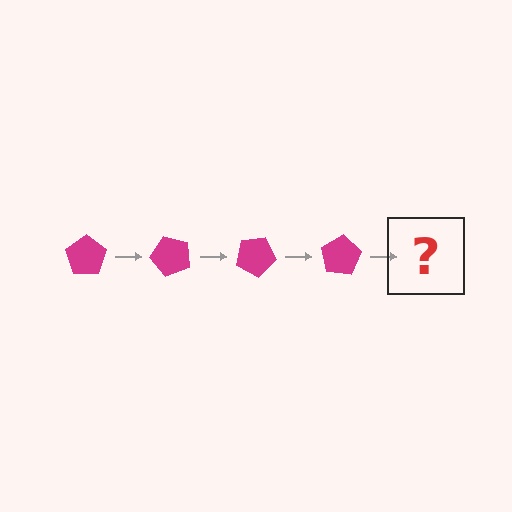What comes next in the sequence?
The next element should be a magenta pentagon rotated 200 degrees.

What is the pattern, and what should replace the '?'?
The pattern is that the pentagon rotates 50 degrees each step. The '?' should be a magenta pentagon rotated 200 degrees.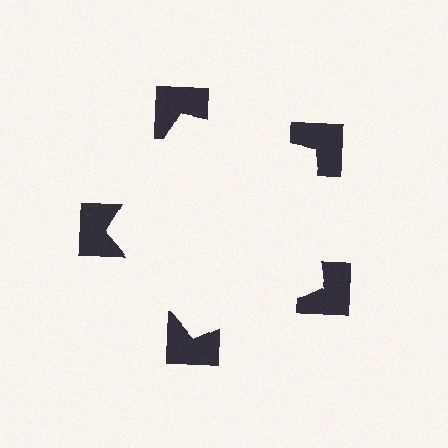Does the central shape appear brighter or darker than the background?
It typically appears slightly brighter than the background, even though no actual brightness change is drawn.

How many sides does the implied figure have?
5 sides.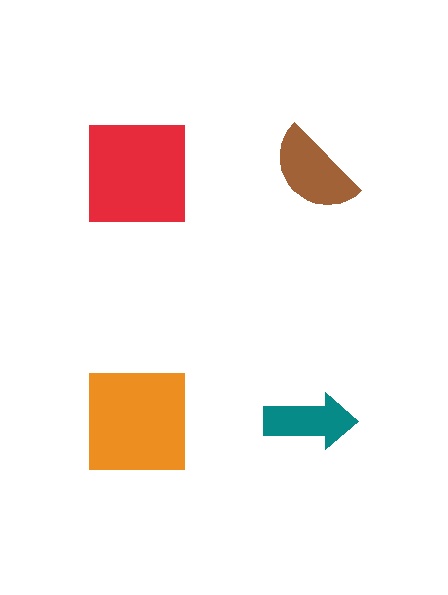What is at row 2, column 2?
A teal arrow.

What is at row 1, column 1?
A red square.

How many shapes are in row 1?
2 shapes.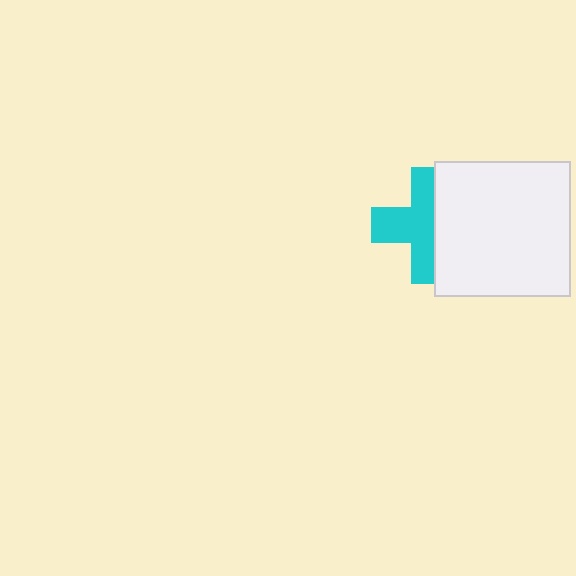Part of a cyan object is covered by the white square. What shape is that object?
It is a cross.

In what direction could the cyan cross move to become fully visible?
The cyan cross could move left. That would shift it out from behind the white square entirely.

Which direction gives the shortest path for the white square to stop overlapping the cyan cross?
Moving right gives the shortest separation.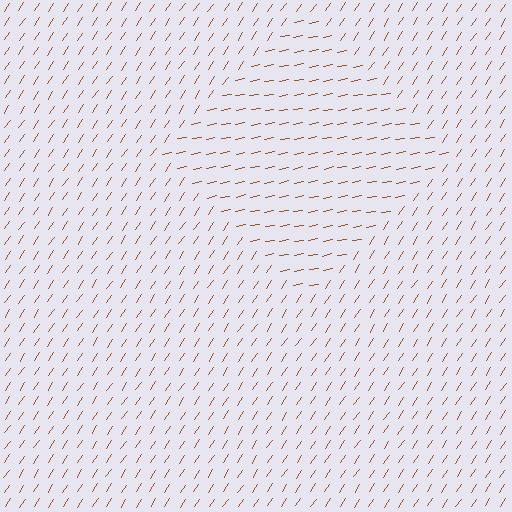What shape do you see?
I see a diamond.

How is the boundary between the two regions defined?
The boundary is defined purely by a change in line orientation (approximately 45 degrees difference). All lines are the same color and thickness.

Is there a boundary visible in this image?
Yes, there is a texture boundary formed by a change in line orientation.